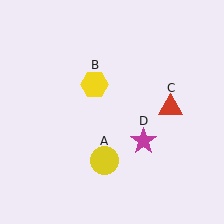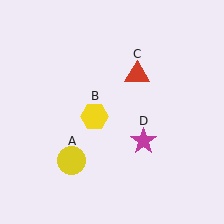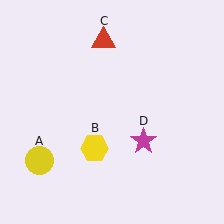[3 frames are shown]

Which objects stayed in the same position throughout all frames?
Magenta star (object D) remained stationary.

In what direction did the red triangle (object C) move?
The red triangle (object C) moved up and to the left.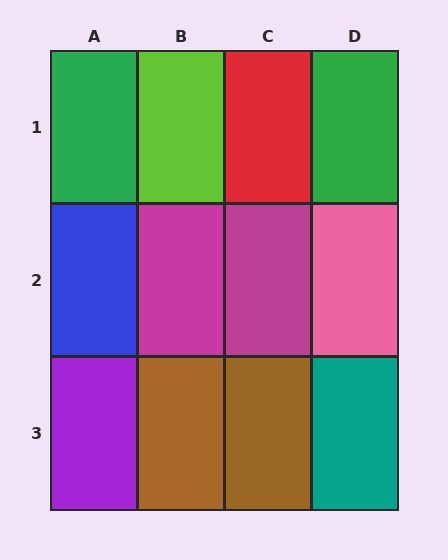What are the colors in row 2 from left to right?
Blue, magenta, magenta, pink.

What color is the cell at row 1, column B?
Lime.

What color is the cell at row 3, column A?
Purple.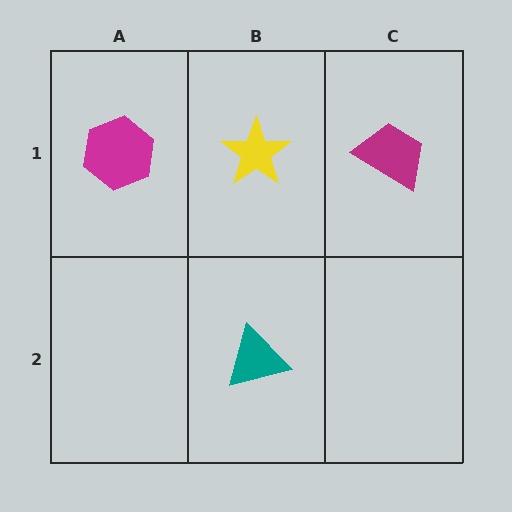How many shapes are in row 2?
1 shape.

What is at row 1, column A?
A magenta hexagon.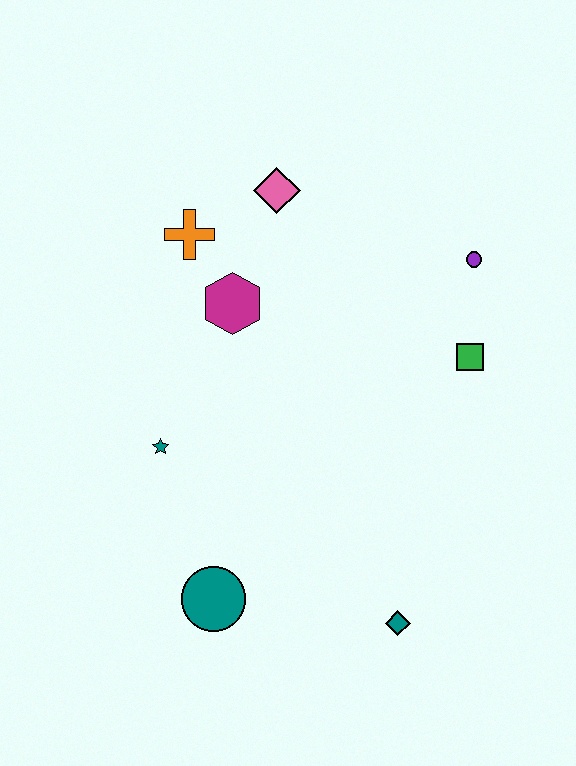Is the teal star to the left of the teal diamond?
Yes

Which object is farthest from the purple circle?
The teal circle is farthest from the purple circle.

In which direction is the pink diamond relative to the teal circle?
The pink diamond is above the teal circle.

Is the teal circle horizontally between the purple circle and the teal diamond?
No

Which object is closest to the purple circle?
The green square is closest to the purple circle.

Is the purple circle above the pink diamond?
No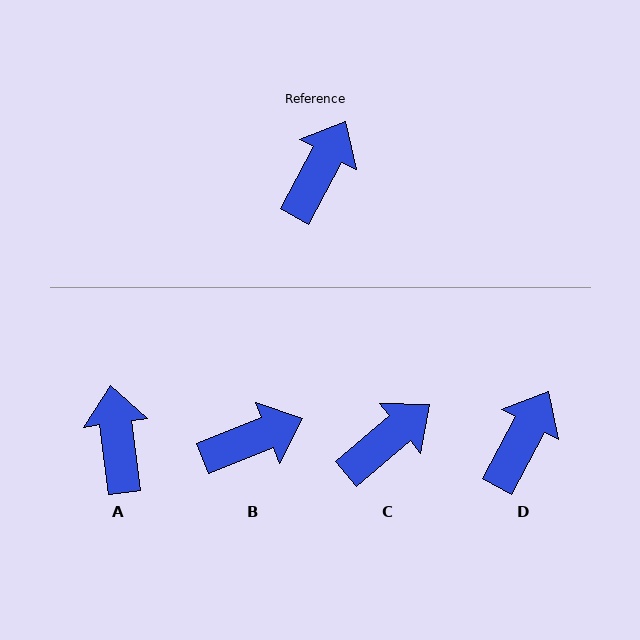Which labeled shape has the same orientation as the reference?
D.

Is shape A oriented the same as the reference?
No, it is off by about 36 degrees.